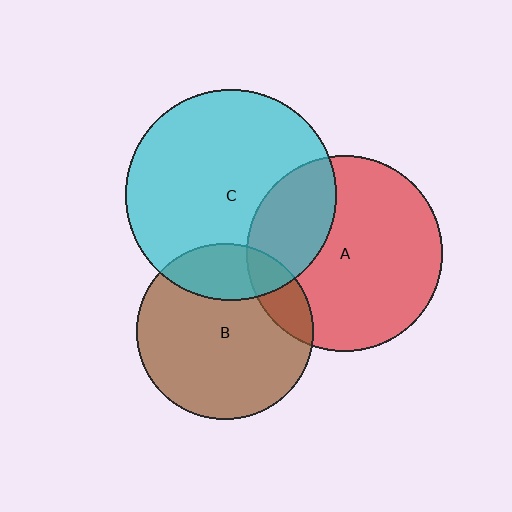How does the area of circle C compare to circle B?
Approximately 1.4 times.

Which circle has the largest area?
Circle C (cyan).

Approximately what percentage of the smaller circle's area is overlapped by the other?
Approximately 25%.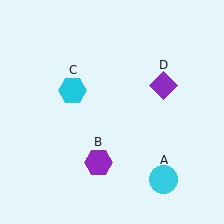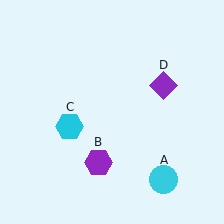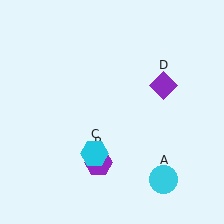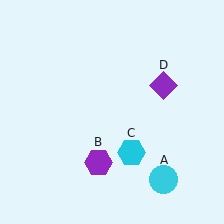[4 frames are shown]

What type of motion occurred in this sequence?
The cyan hexagon (object C) rotated counterclockwise around the center of the scene.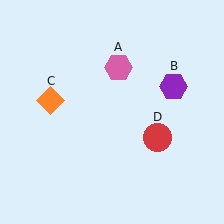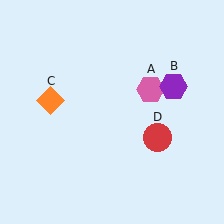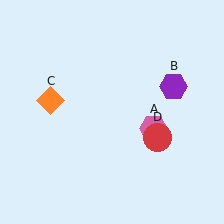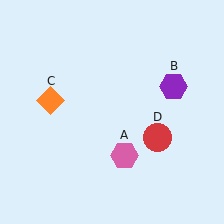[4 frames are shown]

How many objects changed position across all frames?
1 object changed position: pink hexagon (object A).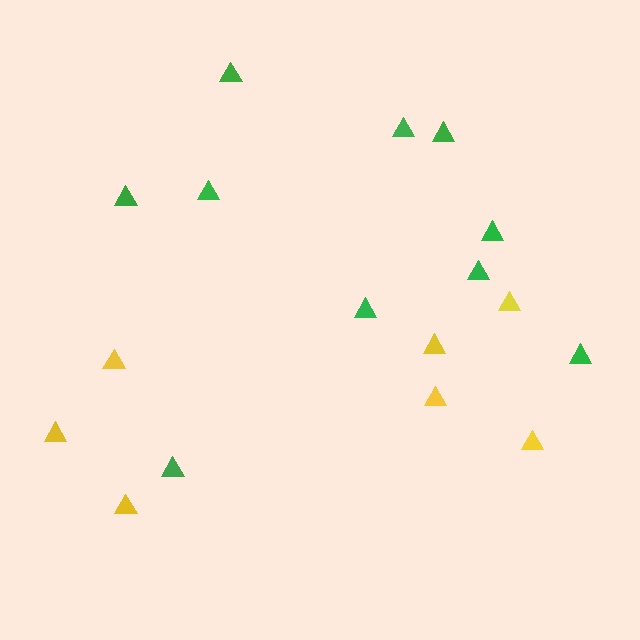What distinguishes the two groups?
There are 2 groups: one group of green triangles (10) and one group of yellow triangles (7).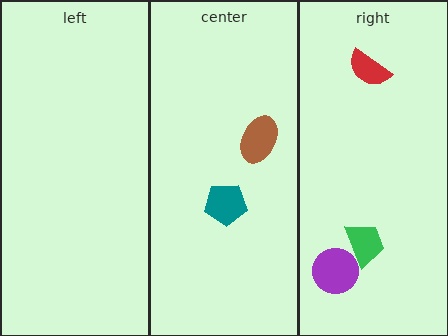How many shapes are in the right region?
3.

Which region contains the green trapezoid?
The right region.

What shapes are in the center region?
The teal pentagon, the brown ellipse.